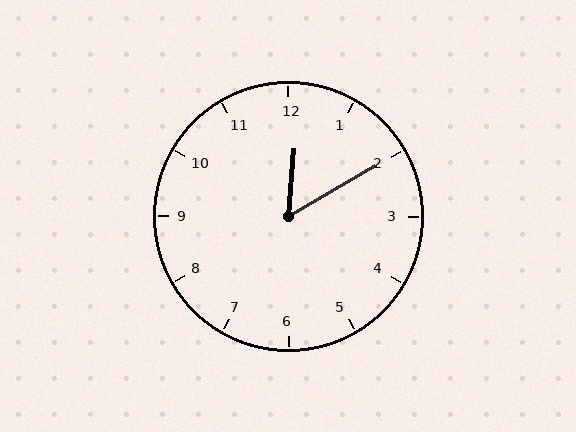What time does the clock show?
12:10.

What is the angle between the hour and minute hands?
Approximately 55 degrees.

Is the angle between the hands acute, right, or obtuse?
It is acute.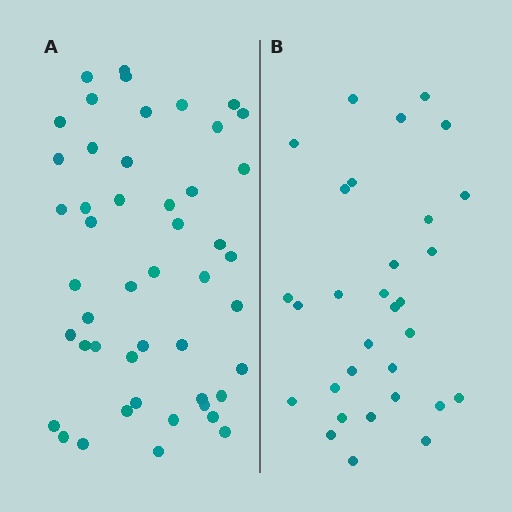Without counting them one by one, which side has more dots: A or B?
Region A (the left region) has more dots.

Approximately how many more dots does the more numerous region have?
Region A has approximately 15 more dots than region B.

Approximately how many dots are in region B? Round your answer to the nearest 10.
About 30 dots. (The exact count is 31, which rounds to 30.)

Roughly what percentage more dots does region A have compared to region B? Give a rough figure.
About 55% more.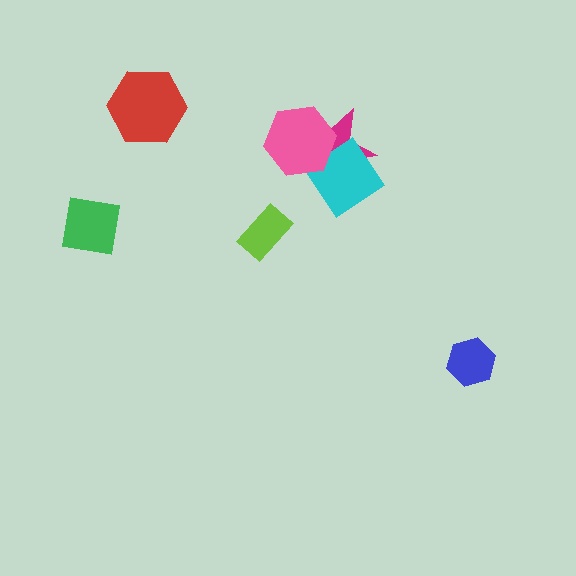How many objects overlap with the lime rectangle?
0 objects overlap with the lime rectangle.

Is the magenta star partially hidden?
Yes, it is partially covered by another shape.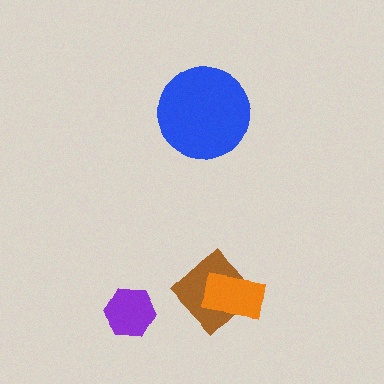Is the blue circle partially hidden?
No, no other shape covers it.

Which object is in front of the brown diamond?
The orange rectangle is in front of the brown diamond.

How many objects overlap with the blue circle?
0 objects overlap with the blue circle.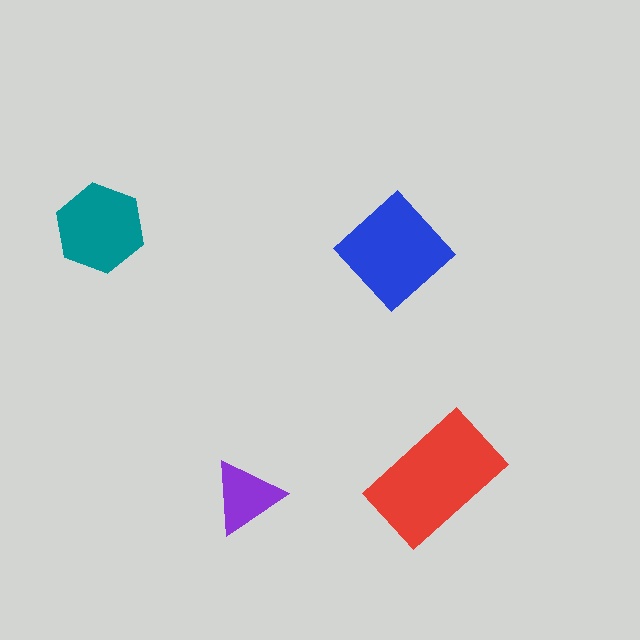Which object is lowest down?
The purple triangle is bottommost.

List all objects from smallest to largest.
The purple triangle, the teal hexagon, the blue diamond, the red rectangle.